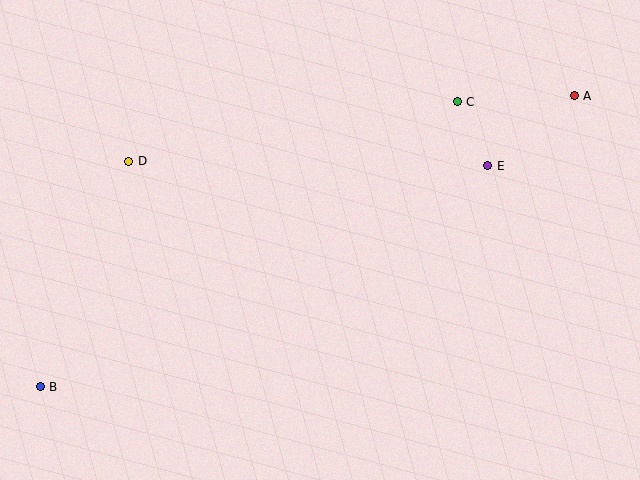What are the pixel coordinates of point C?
Point C is at (457, 102).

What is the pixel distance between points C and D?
The distance between C and D is 334 pixels.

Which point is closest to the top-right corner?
Point A is closest to the top-right corner.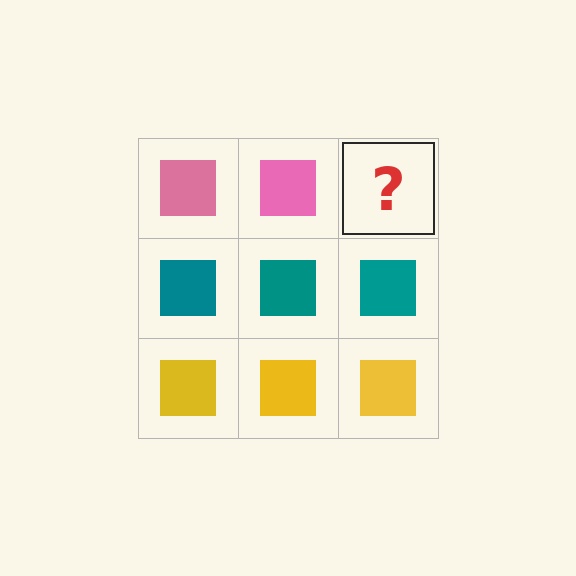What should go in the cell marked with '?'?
The missing cell should contain a pink square.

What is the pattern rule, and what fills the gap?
The rule is that each row has a consistent color. The gap should be filled with a pink square.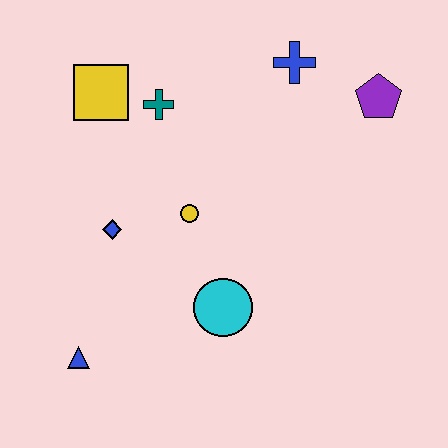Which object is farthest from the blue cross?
The blue triangle is farthest from the blue cross.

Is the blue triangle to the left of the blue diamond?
Yes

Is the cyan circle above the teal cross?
No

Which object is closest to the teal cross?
The yellow square is closest to the teal cross.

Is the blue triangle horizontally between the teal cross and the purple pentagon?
No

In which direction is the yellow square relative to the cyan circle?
The yellow square is above the cyan circle.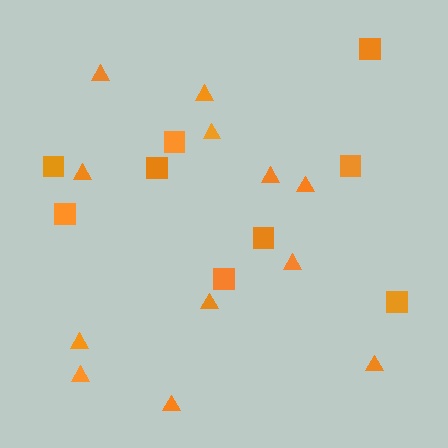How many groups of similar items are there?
There are 2 groups: one group of squares (9) and one group of triangles (12).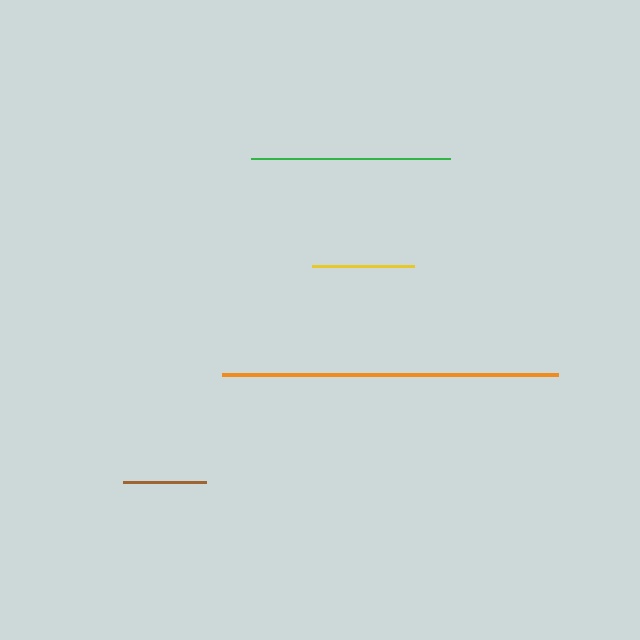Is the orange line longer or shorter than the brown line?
The orange line is longer than the brown line.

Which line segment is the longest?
The orange line is the longest at approximately 336 pixels.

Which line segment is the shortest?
The brown line is the shortest at approximately 83 pixels.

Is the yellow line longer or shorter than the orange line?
The orange line is longer than the yellow line.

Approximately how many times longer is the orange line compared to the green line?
The orange line is approximately 1.7 times the length of the green line.